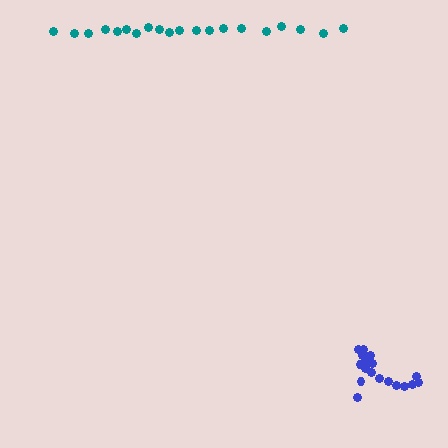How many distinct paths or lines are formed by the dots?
There are 2 distinct paths.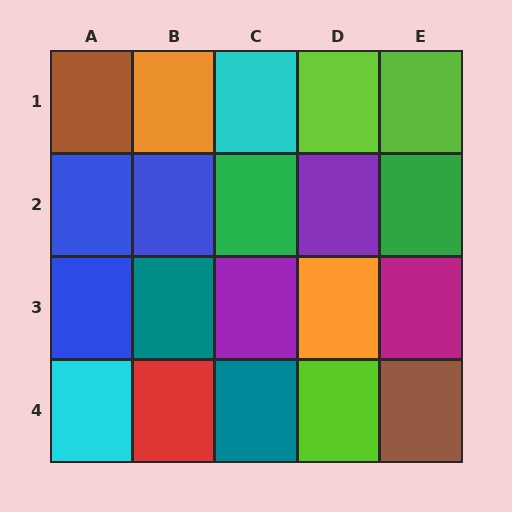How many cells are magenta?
1 cell is magenta.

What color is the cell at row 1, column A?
Brown.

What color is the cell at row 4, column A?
Cyan.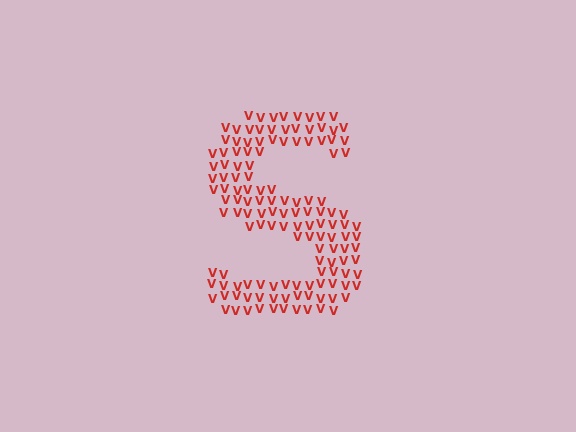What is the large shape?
The large shape is the letter S.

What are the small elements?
The small elements are letter V's.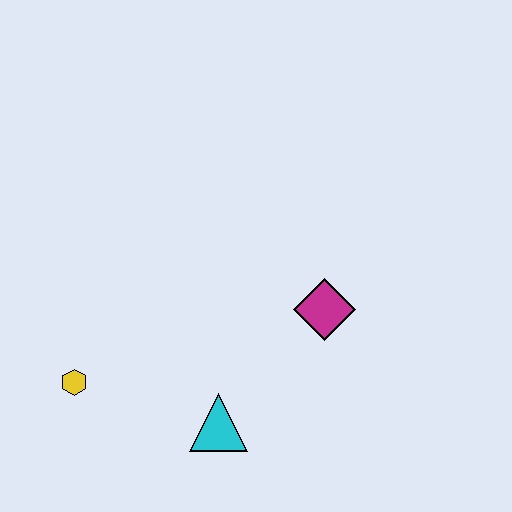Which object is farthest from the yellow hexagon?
The magenta diamond is farthest from the yellow hexagon.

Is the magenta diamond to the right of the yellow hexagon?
Yes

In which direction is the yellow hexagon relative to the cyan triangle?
The yellow hexagon is to the left of the cyan triangle.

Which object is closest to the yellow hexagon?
The cyan triangle is closest to the yellow hexagon.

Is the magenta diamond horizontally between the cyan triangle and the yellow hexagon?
No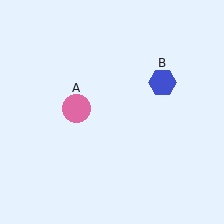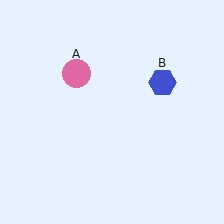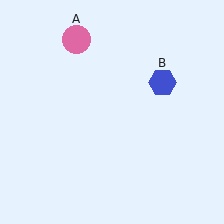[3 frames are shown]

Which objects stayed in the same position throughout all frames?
Blue hexagon (object B) remained stationary.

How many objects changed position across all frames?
1 object changed position: pink circle (object A).